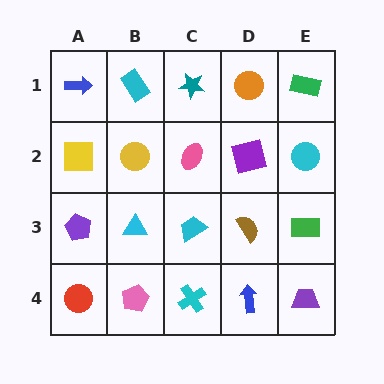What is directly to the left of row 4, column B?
A red circle.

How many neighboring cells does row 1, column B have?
3.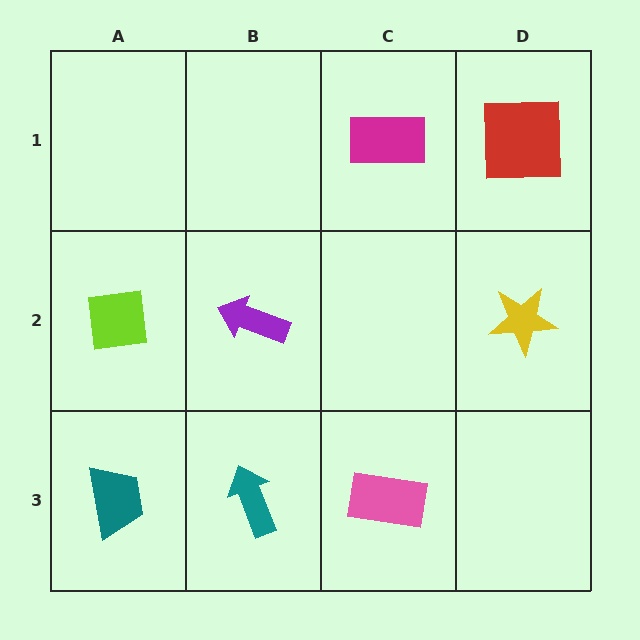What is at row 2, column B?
A purple arrow.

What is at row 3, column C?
A pink rectangle.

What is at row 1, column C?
A magenta rectangle.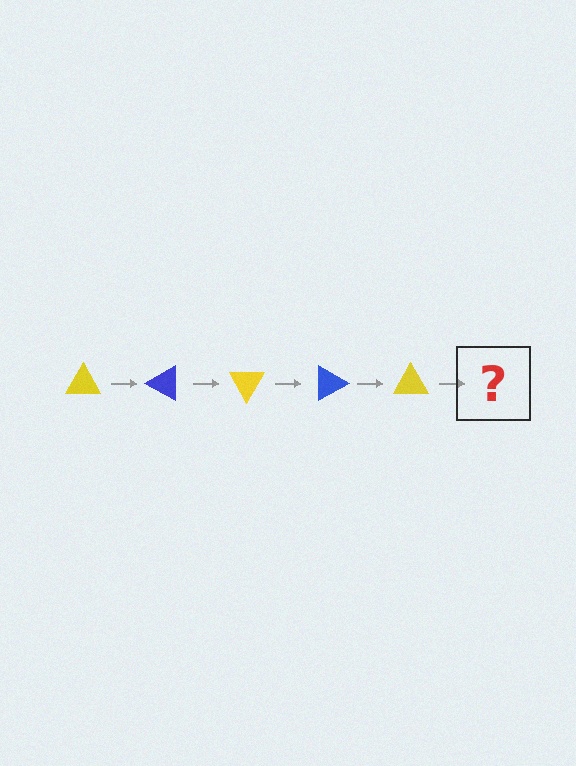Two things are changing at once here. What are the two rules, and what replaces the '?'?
The two rules are that it rotates 30 degrees each step and the color cycles through yellow and blue. The '?' should be a blue triangle, rotated 150 degrees from the start.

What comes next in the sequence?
The next element should be a blue triangle, rotated 150 degrees from the start.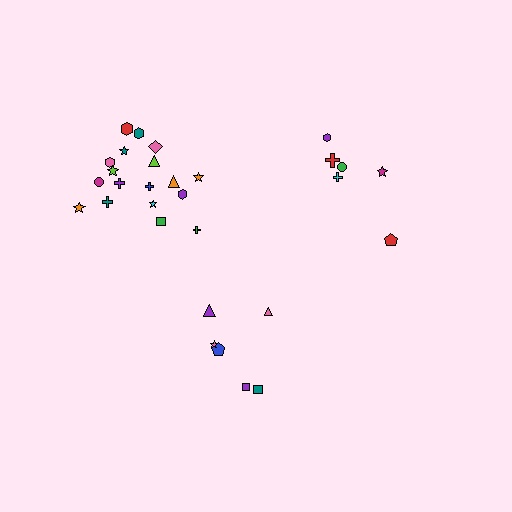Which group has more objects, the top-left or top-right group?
The top-left group.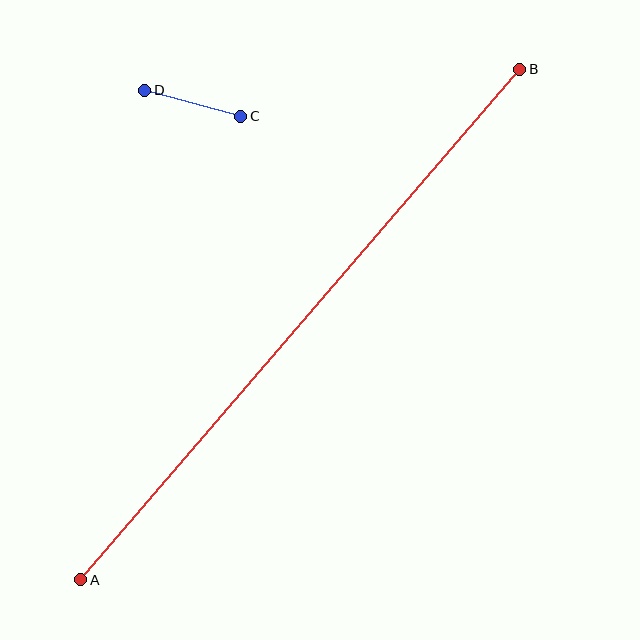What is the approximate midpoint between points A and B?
The midpoint is at approximately (300, 324) pixels.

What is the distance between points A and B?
The distance is approximately 673 pixels.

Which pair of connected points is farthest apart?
Points A and B are farthest apart.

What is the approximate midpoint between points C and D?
The midpoint is at approximately (193, 103) pixels.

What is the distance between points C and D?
The distance is approximately 99 pixels.